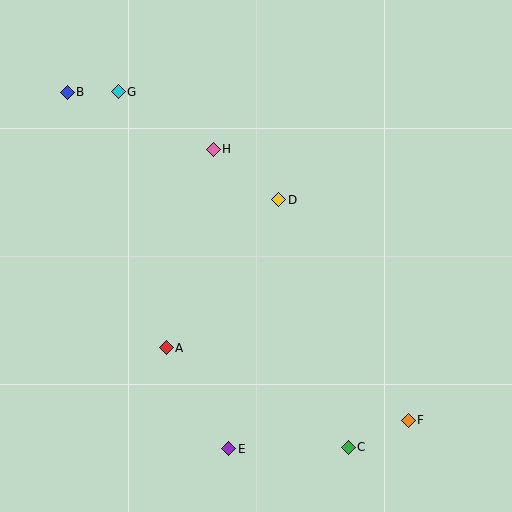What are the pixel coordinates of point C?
Point C is at (348, 447).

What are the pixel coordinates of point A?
Point A is at (166, 348).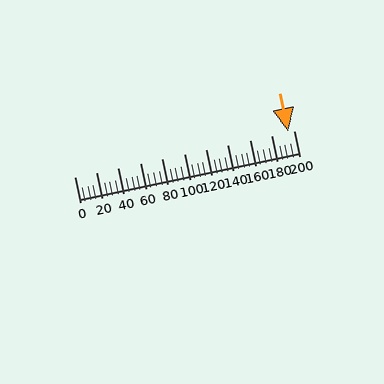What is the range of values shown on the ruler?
The ruler shows values from 0 to 200.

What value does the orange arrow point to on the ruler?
The orange arrow points to approximately 195.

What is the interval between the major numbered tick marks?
The major tick marks are spaced 20 units apart.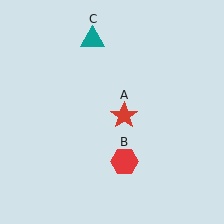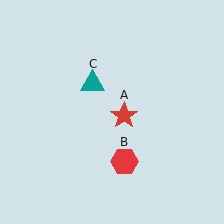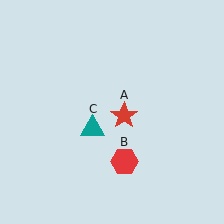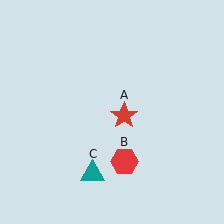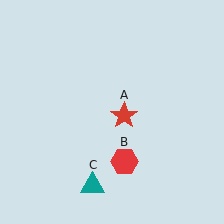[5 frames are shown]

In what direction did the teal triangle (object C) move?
The teal triangle (object C) moved down.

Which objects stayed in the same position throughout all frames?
Red star (object A) and red hexagon (object B) remained stationary.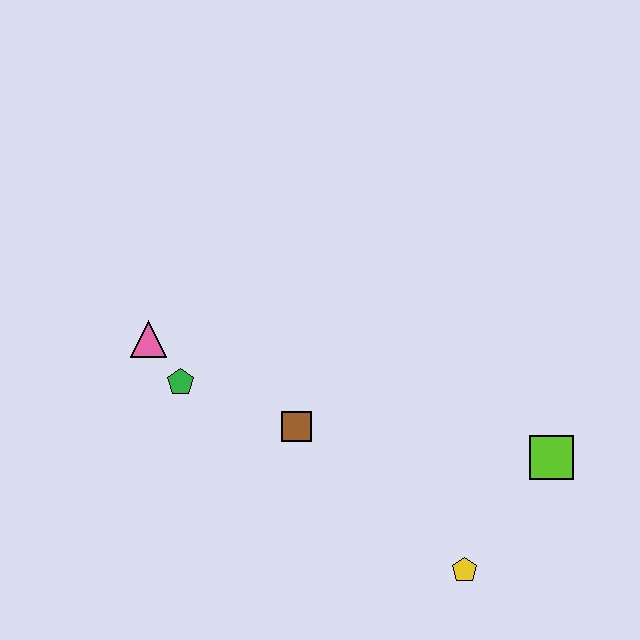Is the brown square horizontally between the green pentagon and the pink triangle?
No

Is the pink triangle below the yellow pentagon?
No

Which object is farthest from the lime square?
The pink triangle is farthest from the lime square.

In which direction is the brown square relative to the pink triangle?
The brown square is to the right of the pink triangle.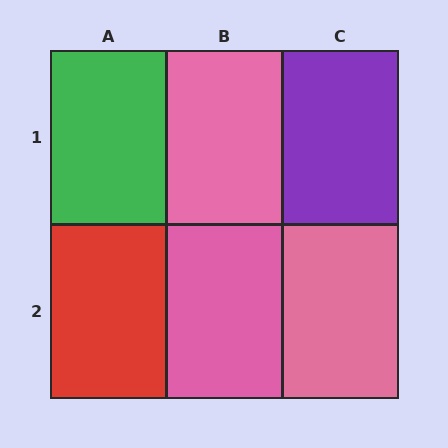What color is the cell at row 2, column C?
Pink.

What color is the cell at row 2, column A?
Red.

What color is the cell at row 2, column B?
Pink.